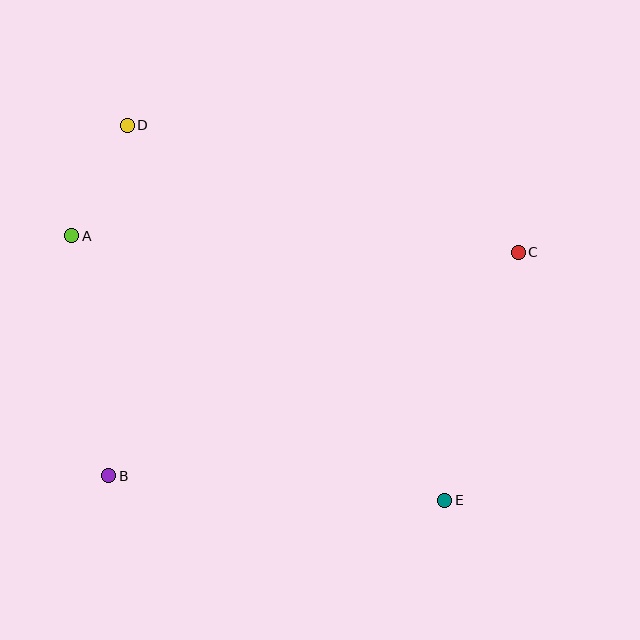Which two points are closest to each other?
Points A and D are closest to each other.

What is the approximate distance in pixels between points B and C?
The distance between B and C is approximately 467 pixels.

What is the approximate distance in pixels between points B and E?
The distance between B and E is approximately 337 pixels.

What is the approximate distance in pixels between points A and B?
The distance between A and B is approximately 243 pixels.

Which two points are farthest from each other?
Points D and E are farthest from each other.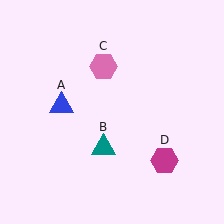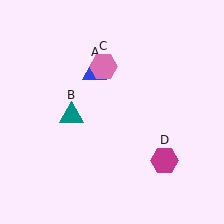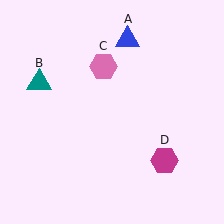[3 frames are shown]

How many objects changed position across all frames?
2 objects changed position: blue triangle (object A), teal triangle (object B).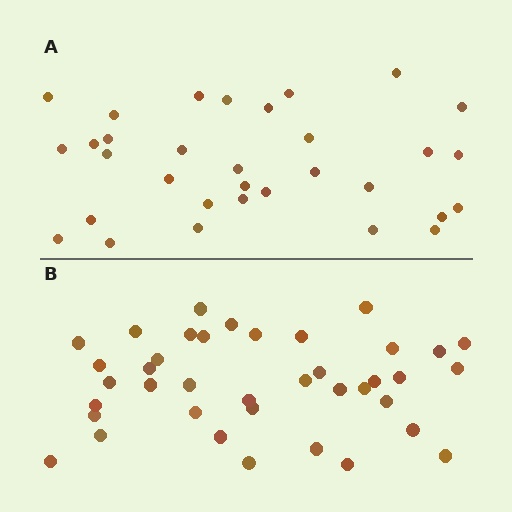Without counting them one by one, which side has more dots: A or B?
Region B (the bottom region) has more dots.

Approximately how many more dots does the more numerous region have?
Region B has roughly 8 or so more dots than region A.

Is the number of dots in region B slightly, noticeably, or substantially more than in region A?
Region B has only slightly more — the two regions are fairly close. The ratio is roughly 1.2 to 1.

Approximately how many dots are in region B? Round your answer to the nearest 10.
About 40 dots. (The exact count is 39, which rounds to 40.)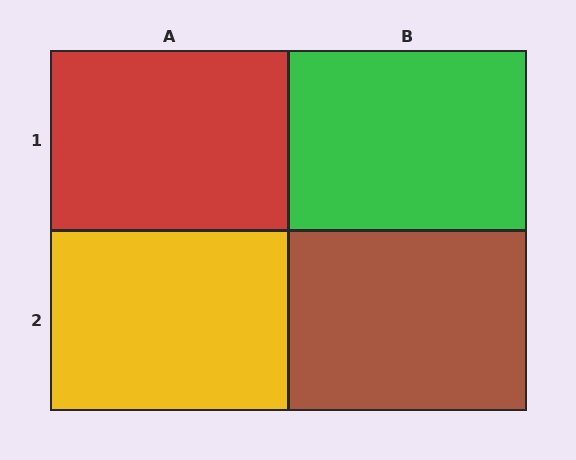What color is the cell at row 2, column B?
Brown.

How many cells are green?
1 cell is green.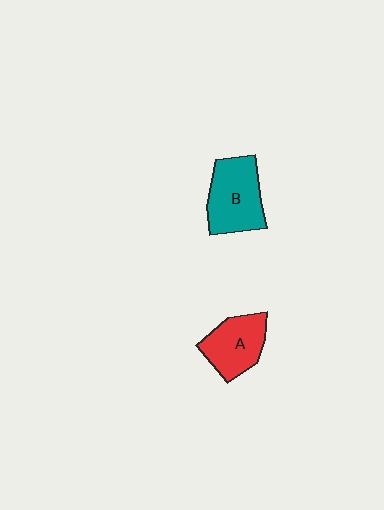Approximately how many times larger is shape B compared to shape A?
Approximately 1.2 times.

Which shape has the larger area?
Shape B (teal).